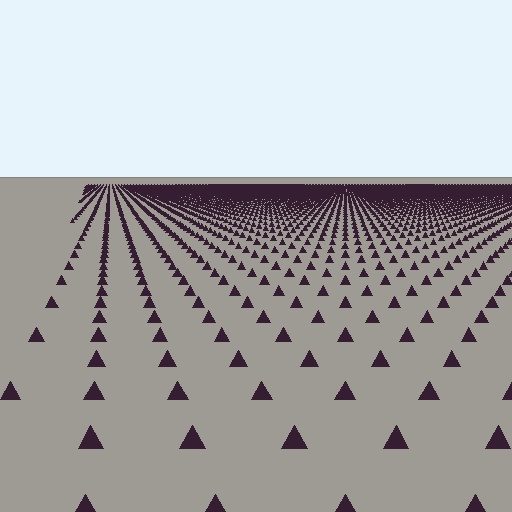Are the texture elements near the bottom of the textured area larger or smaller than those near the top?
Larger. Near the bottom, elements are closer to the viewer and appear at a bigger on-screen size.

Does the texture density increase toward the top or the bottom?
Density increases toward the top.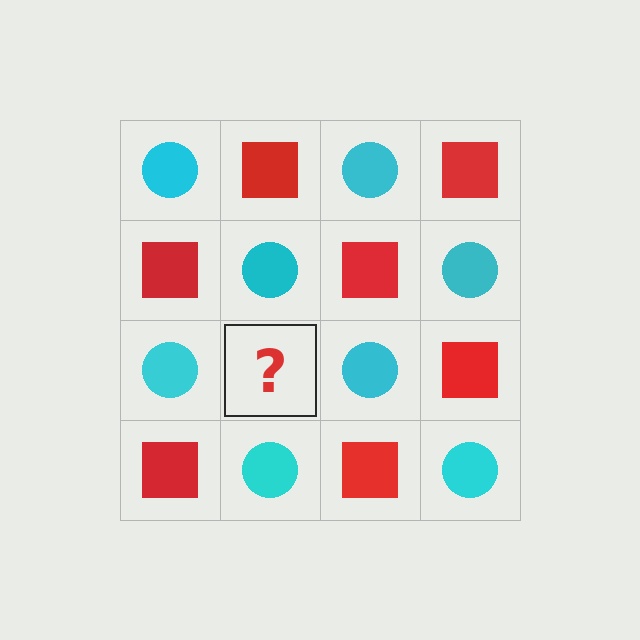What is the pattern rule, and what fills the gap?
The rule is that it alternates cyan circle and red square in a checkerboard pattern. The gap should be filled with a red square.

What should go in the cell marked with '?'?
The missing cell should contain a red square.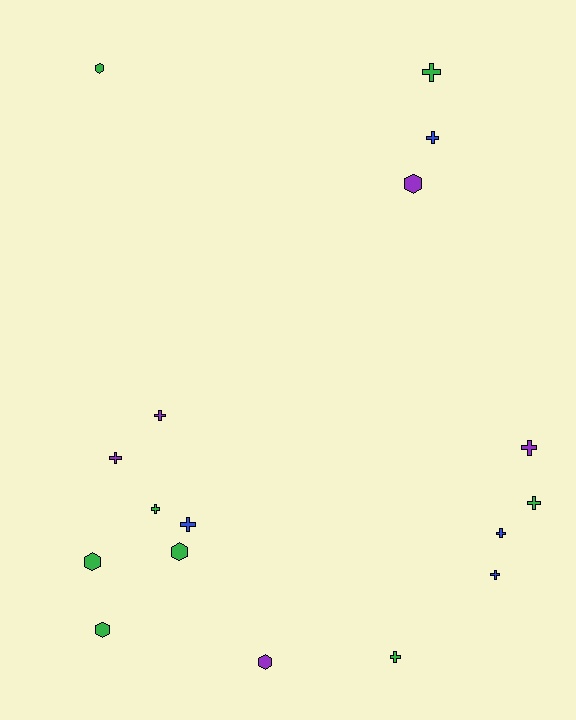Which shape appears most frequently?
Cross, with 11 objects.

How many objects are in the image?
There are 17 objects.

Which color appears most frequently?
Green, with 8 objects.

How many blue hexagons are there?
There are no blue hexagons.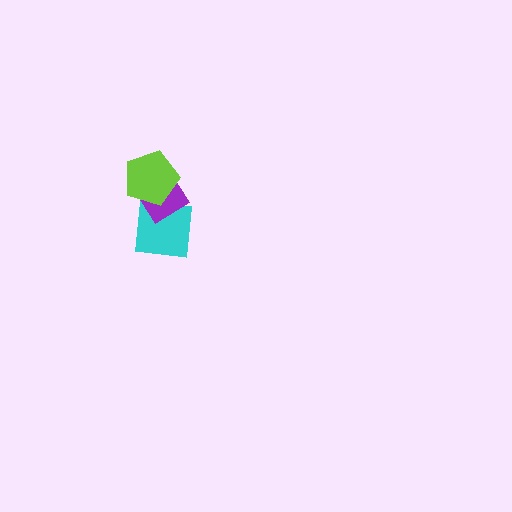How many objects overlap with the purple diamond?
2 objects overlap with the purple diamond.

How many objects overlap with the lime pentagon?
1 object overlaps with the lime pentagon.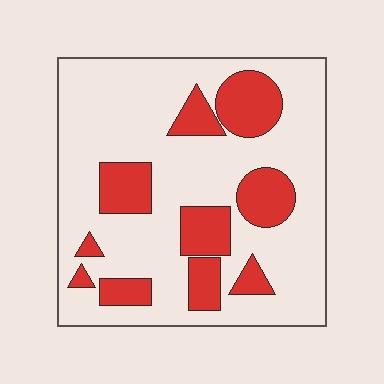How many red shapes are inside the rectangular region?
10.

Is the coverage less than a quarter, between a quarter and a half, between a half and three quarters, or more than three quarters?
Between a quarter and a half.